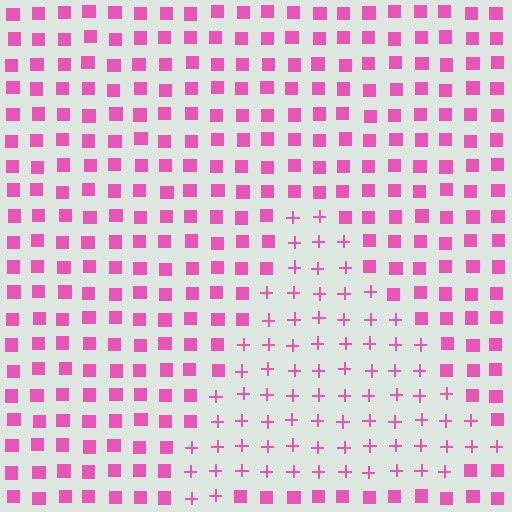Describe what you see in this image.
The image is filled with small pink elements arranged in a uniform grid. A triangle-shaped region contains plus signs, while the surrounding area contains squares. The boundary is defined purely by the change in element shape.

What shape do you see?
I see a triangle.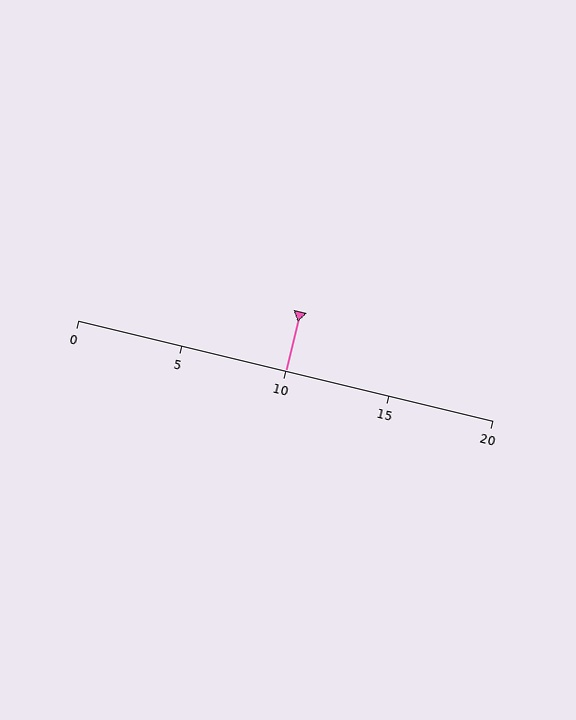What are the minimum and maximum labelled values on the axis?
The axis runs from 0 to 20.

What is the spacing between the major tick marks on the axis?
The major ticks are spaced 5 apart.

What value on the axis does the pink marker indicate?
The marker indicates approximately 10.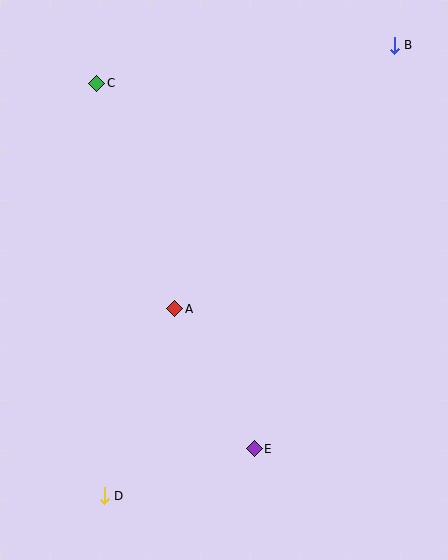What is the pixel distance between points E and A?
The distance between E and A is 161 pixels.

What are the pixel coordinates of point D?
Point D is at (104, 496).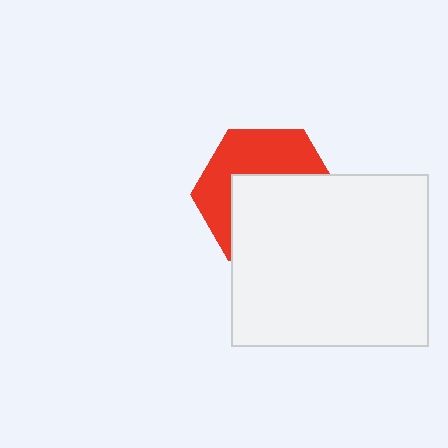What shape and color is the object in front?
The object in front is a white rectangle.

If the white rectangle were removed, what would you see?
You would see the complete red hexagon.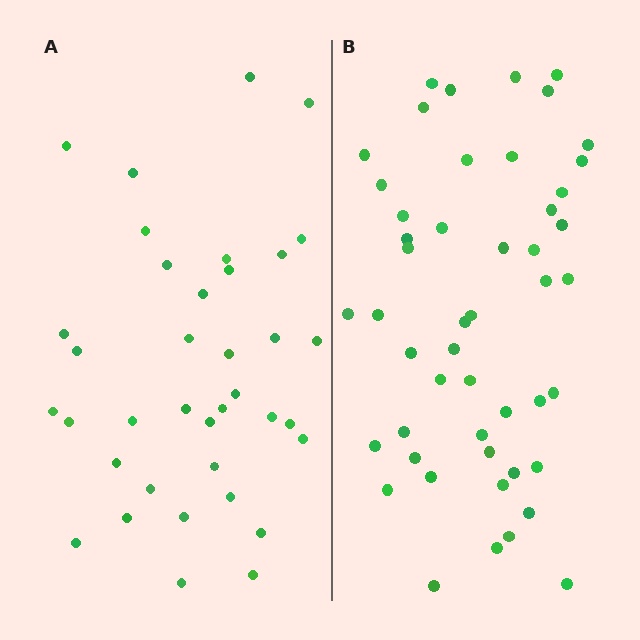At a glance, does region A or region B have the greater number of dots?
Region B (the right region) has more dots.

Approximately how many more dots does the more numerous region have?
Region B has roughly 12 or so more dots than region A.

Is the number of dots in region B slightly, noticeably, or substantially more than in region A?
Region B has noticeably more, but not dramatically so. The ratio is roughly 1.3 to 1.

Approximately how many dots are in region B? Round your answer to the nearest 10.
About 50 dots. (The exact count is 49, which rounds to 50.)